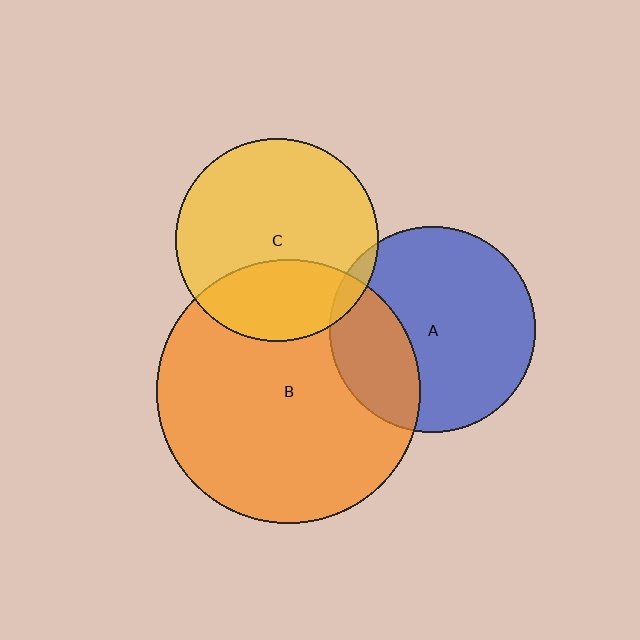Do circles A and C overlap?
Yes.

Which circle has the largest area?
Circle B (orange).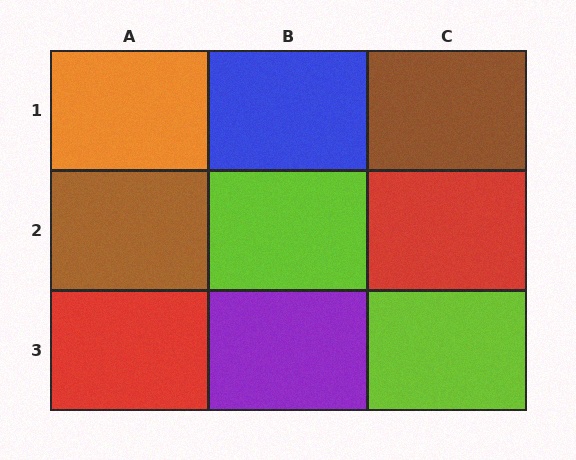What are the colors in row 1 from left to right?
Orange, blue, brown.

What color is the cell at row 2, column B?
Lime.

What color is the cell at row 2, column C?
Red.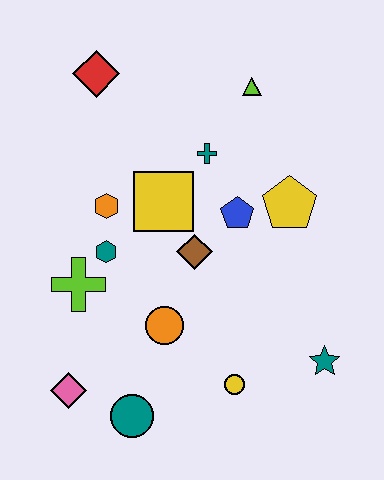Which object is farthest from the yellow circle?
The red diamond is farthest from the yellow circle.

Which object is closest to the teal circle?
The pink diamond is closest to the teal circle.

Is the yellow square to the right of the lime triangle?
No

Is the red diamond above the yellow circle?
Yes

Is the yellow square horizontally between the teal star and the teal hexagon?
Yes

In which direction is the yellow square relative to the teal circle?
The yellow square is above the teal circle.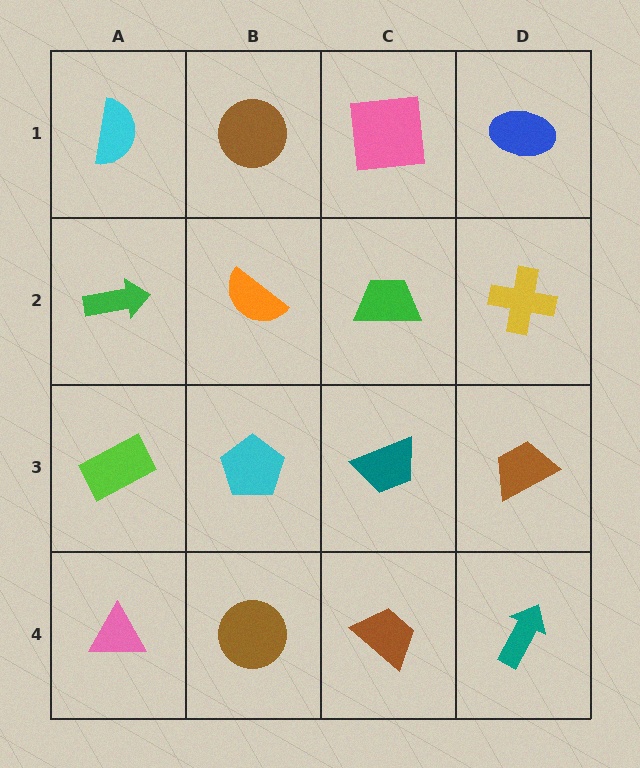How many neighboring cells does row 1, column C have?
3.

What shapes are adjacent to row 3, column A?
A green arrow (row 2, column A), a pink triangle (row 4, column A), a cyan pentagon (row 3, column B).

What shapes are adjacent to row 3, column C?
A green trapezoid (row 2, column C), a brown trapezoid (row 4, column C), a cyan pentagon (row 3, column B), a brown trapezoid (row 3, column D).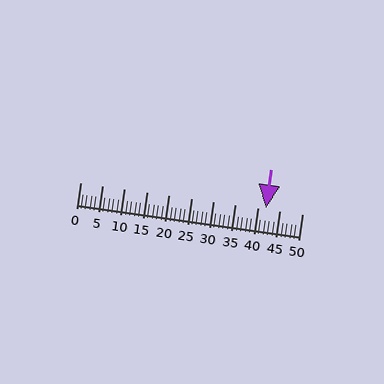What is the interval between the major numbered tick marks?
The major tick marks are spaced 5 units apart.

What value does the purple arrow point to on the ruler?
The purple arrow points to approximately 42.